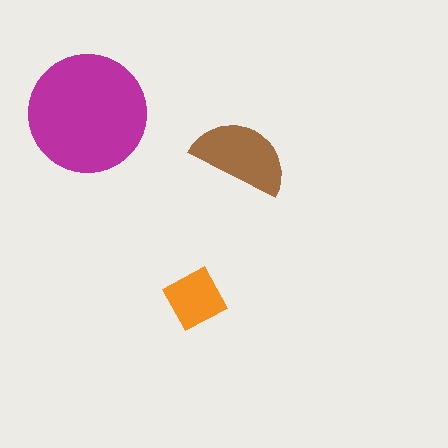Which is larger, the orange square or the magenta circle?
The magenta circle.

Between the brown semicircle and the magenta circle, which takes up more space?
The magenta circle.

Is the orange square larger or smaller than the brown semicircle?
Smaller.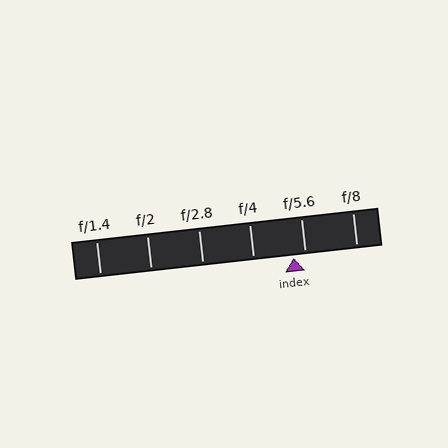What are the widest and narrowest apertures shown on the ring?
The widest aperture shown is f/1.4 and the narrowest is f/8.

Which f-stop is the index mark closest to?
The index mark is closest to f/5.6.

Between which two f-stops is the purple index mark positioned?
The index mark is between f/4 and f/5.6.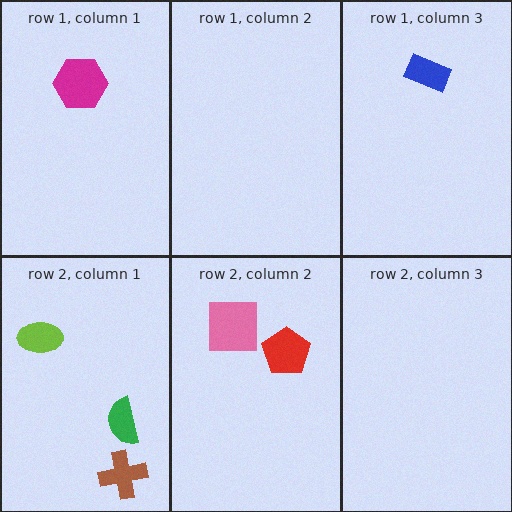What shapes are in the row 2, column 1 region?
The brown cross, the lime ellipse, the green semicircle.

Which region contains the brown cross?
The row 2, column 1 region.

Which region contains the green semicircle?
The row 2, column 1 region.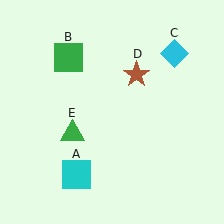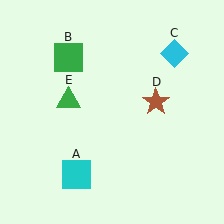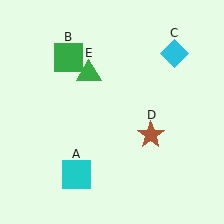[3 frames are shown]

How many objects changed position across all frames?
2 objects changed position: brown star (object D), green triangle (object E).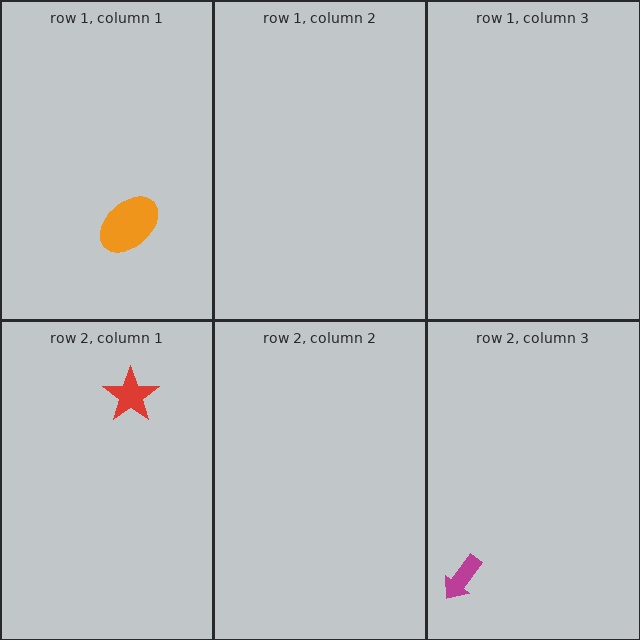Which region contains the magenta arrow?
The row 2, column 3 region.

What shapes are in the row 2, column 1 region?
The red star.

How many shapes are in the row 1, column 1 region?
1.